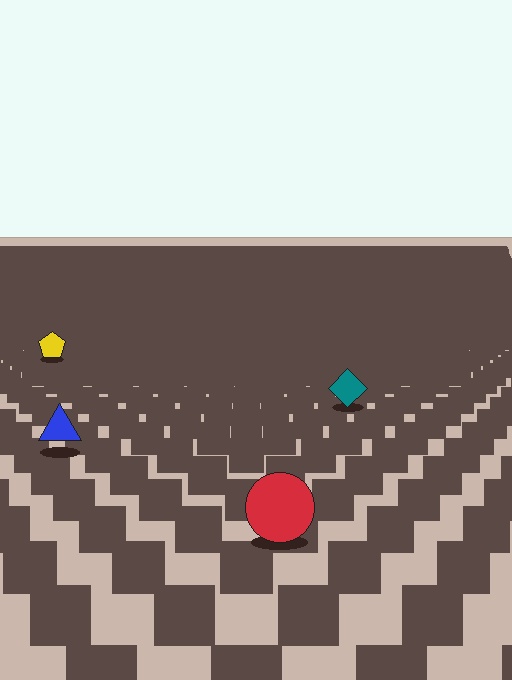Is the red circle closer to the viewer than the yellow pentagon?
Yes. The red circle is closer — you can tell from the texture gradient: the ground texture is coarser near it.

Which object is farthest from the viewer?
The yellow pentagon is farthest from the viewer. It appears smaller and the ground texture around it is denser.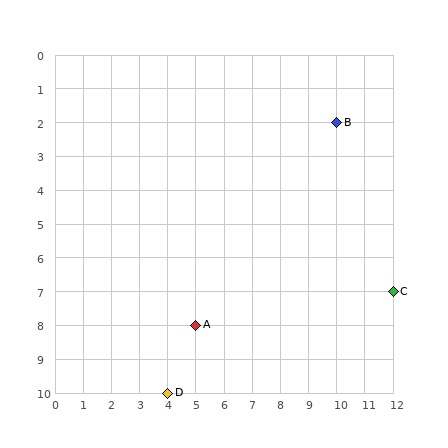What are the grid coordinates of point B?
Point B is at grid coordinates (10, 2).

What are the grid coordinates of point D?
Point D is at grid coordinates (4, 10).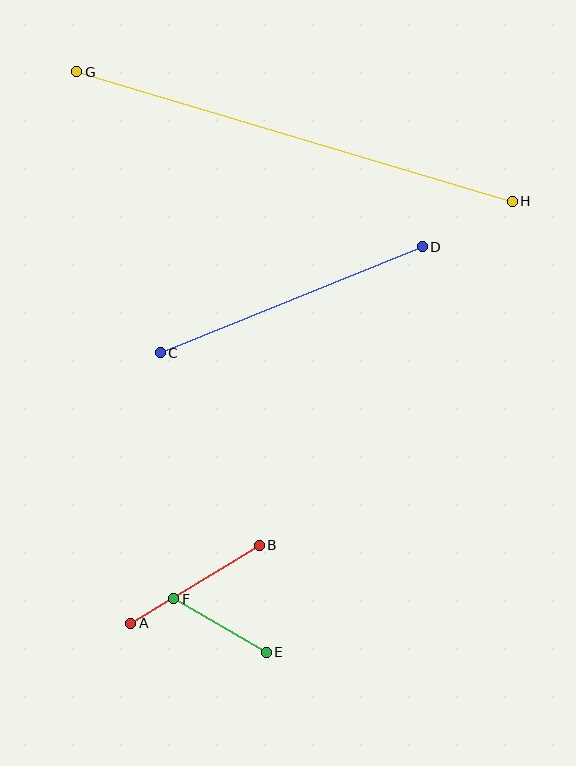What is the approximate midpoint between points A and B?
The midpoint is at approximately (195, 584) pixels.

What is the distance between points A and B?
The distance is approximately 150 pixels.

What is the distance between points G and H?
The distance is approximately 454 pixels.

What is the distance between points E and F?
The distance is approximately 107 pixels.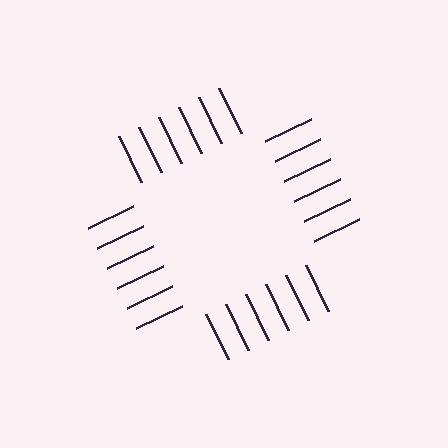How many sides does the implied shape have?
4 sides — the line-ends trace a square.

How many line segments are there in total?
24 — 6 along each of the 4 edges.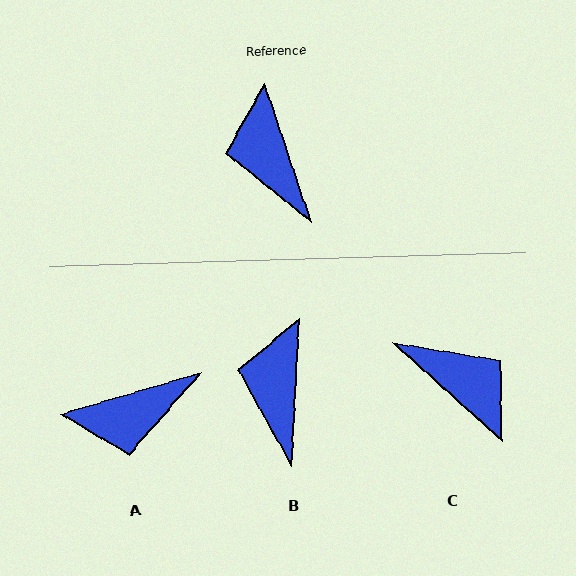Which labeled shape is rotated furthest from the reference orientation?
C, about 150 degrees away.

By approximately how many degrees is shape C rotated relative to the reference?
Approximately 150 degrees clockwise.